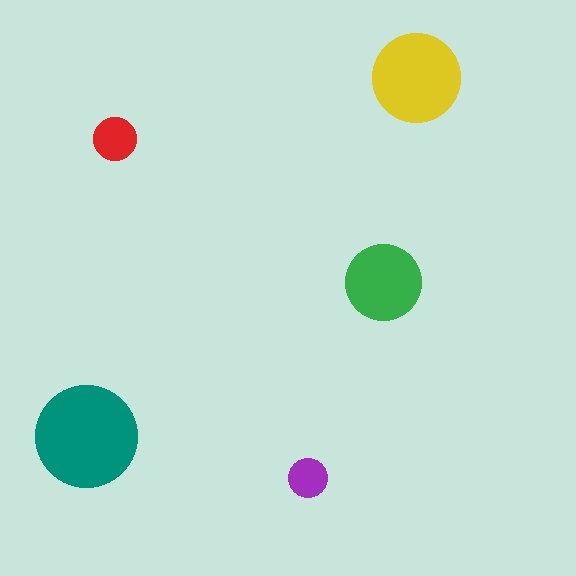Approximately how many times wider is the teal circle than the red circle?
About 2.5 times wider.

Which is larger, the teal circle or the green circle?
The teal one.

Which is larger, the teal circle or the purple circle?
The teal one.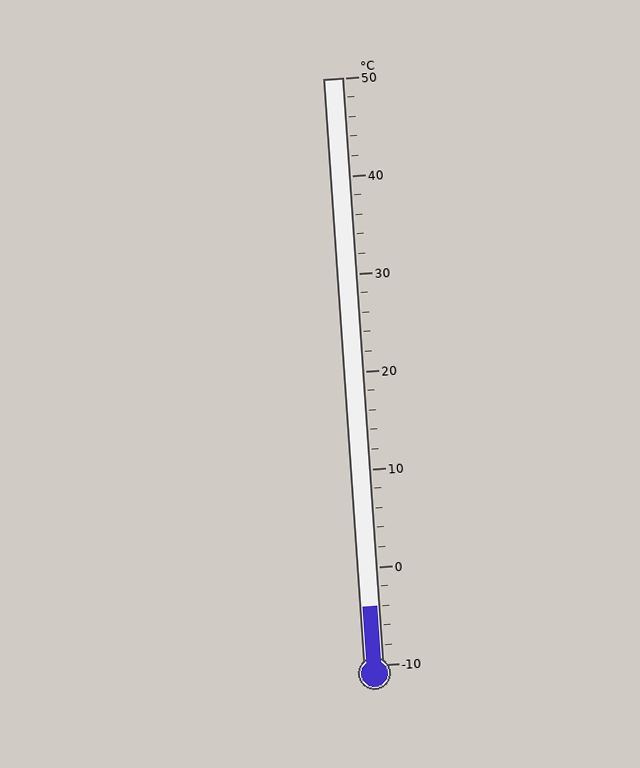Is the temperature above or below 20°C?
The temperature is below 20°C.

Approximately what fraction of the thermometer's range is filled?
The thermometer is filled to approximately 10% of its range.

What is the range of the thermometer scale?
The thermometer scale ranges from -10°C to 50°C.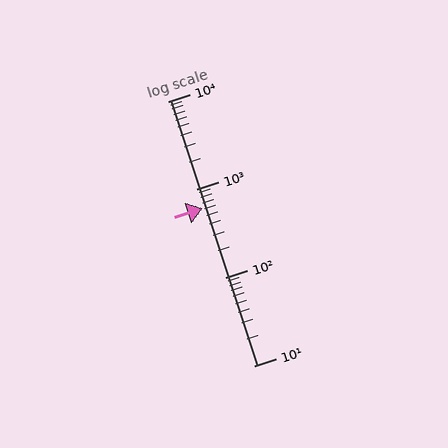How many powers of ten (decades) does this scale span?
The scale spans 3 decades, from 10 to 10000.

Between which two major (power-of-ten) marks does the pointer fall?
The pointer is between 100 and 1000.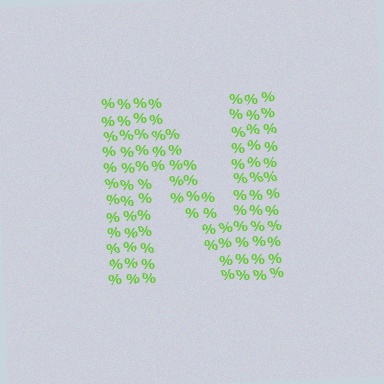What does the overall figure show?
The overall figure shows the letter N.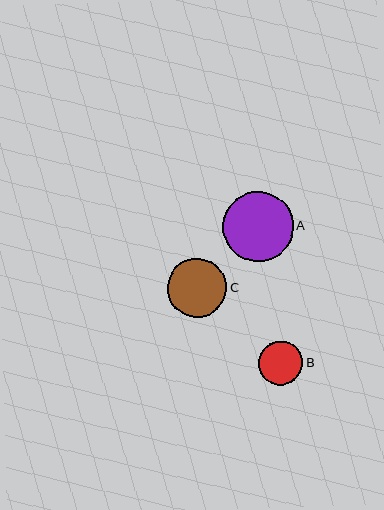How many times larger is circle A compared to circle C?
Circle A is approximately 1.2 times the size of circle C.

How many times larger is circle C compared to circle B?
Circle C is approximately 1.3 times the size of circle B.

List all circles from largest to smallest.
From largest to smallest: A, C, B.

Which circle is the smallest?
Circle B is the smallest with a size of approximately 44 pixels.